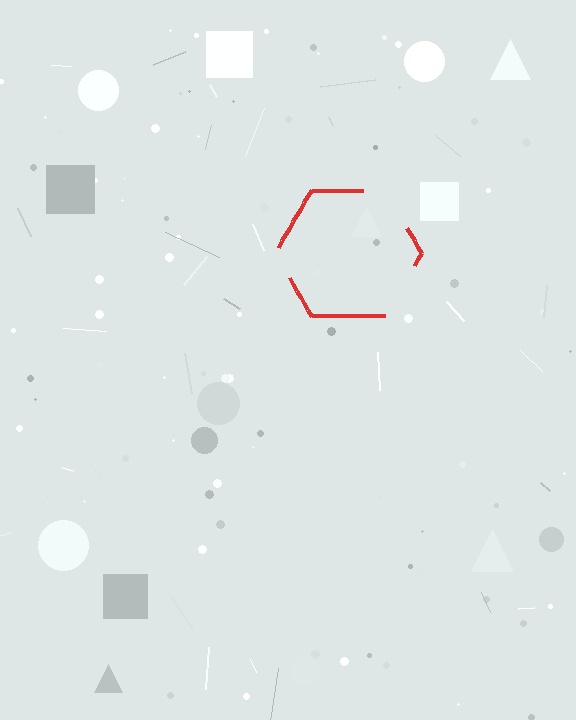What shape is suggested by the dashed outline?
The dashed outline suggests a hexagon.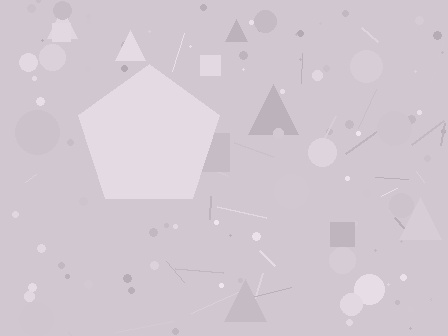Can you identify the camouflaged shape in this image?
The camouflaged shape is a pentagon.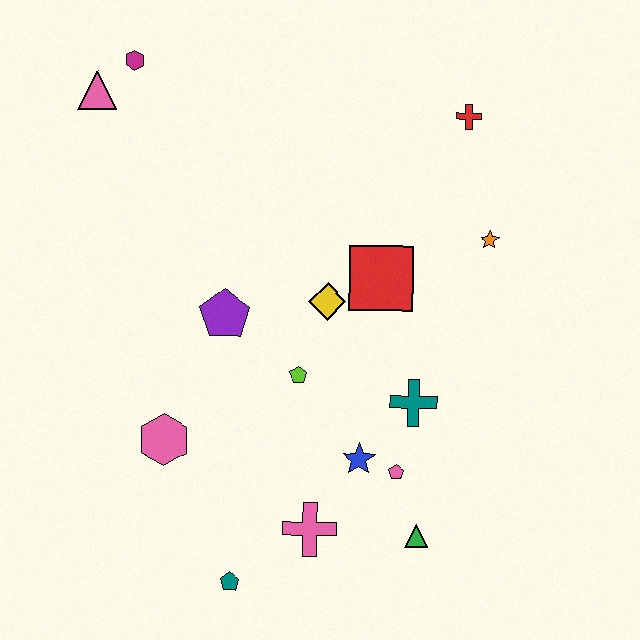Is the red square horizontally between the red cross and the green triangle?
No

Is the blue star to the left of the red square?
Yes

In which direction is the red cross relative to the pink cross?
The red cross is above the pink cross.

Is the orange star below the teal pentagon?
No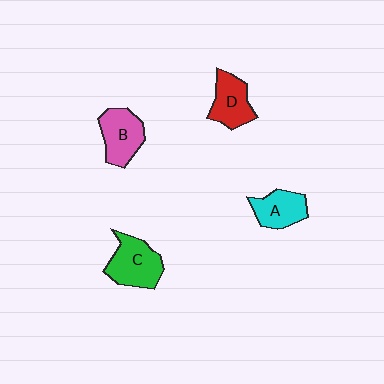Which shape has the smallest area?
Shape A (cyan).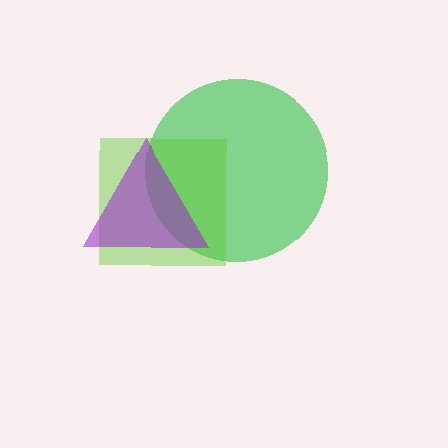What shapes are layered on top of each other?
The layered shapes are: a green circle, a lime square, a purple triangle.